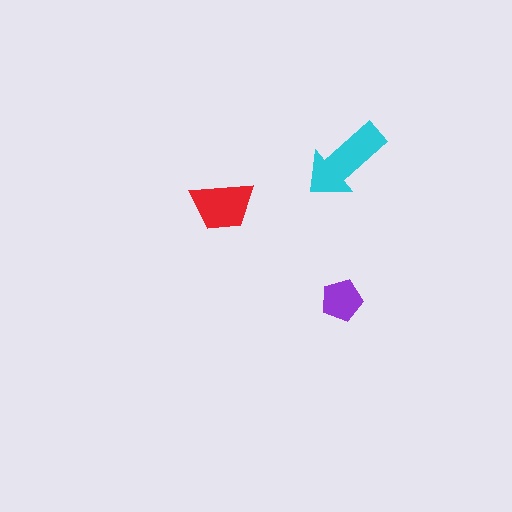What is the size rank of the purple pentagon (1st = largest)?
3rd.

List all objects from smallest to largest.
The purple pentagon, the red trapezoid, the cyan arrow.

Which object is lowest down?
The purple pentagon is bottommost.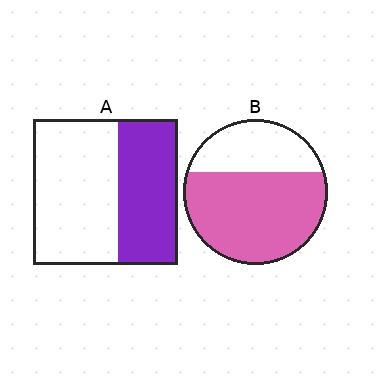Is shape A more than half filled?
No.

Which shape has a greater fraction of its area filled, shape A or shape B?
Shape B.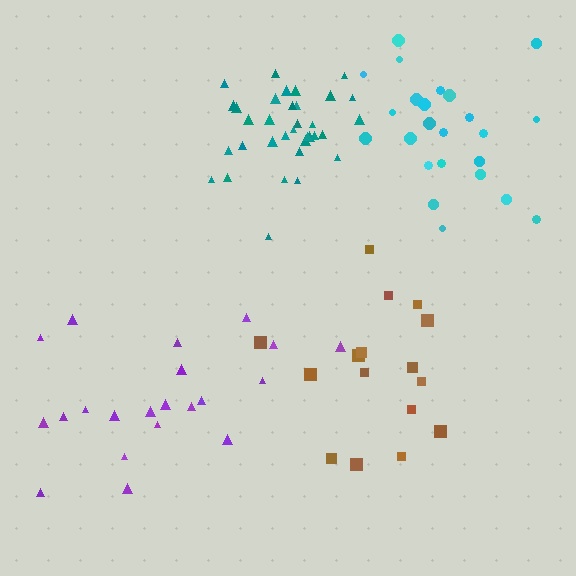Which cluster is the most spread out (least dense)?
Purple.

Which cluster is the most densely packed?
Teal.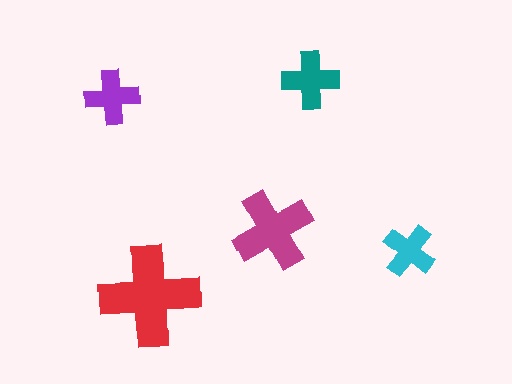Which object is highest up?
The teal cross is topmost.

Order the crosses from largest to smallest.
the red one, the magenta one, the teal one, the purple one, the cyan one.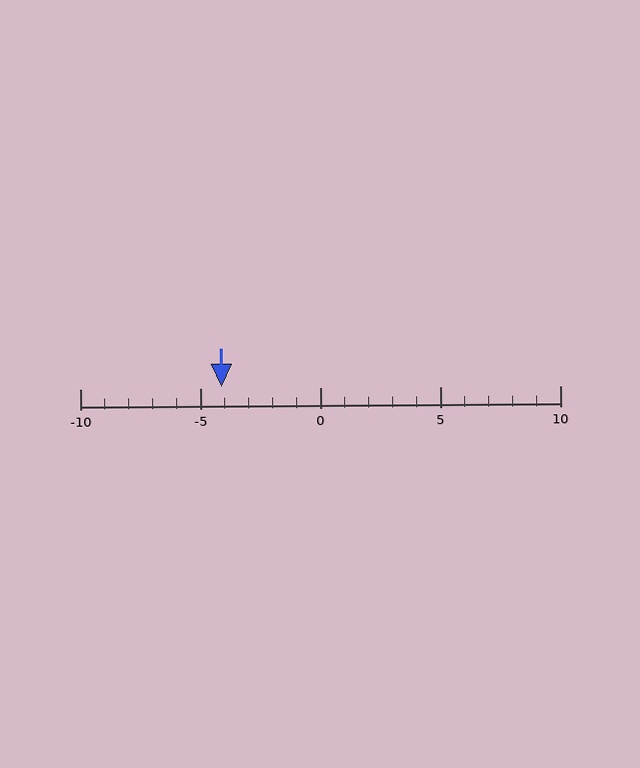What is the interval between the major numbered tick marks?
The major tick marks are spaced 5 units apart.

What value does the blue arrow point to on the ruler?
The blue arrow points to approximately -4.